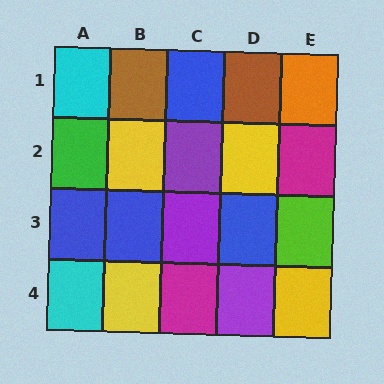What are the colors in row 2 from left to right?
Green, yellow, purple, yellow, magenta.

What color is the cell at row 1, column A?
Cyan.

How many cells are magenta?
2 cells are magenta.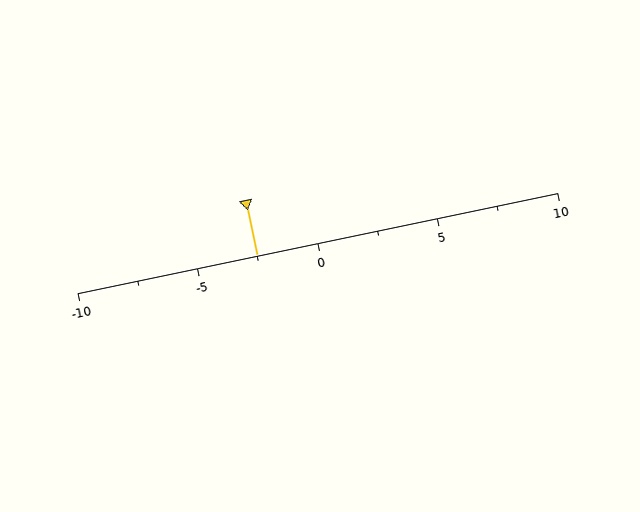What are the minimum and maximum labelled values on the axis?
The axis runs from -10 to 10.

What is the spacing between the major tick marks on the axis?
The major ticks are spaced 5 apart.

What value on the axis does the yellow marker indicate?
The marker indicates approximately -2.5.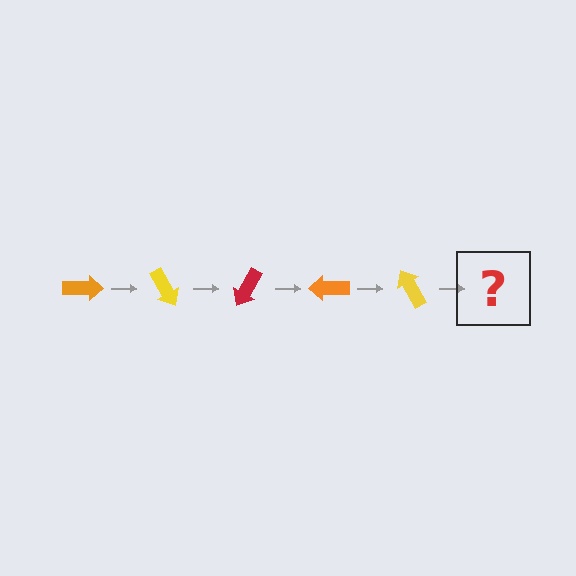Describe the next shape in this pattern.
It should be a red arrow, rotated 300 degrees from the start.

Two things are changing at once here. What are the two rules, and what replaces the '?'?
The two rules are that it rotates 60 degrees each step and the color cycles through orange, yellow, and red. The '?' should be a red arrow, rotated 300 degrees from the start.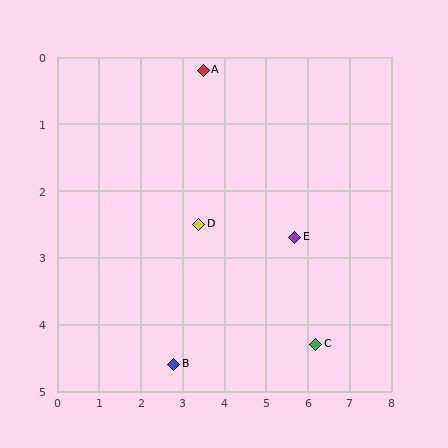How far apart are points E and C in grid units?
Points E and C are about 1.7 grid units apart.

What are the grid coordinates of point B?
Point B is at approximately (2.8, 4.6).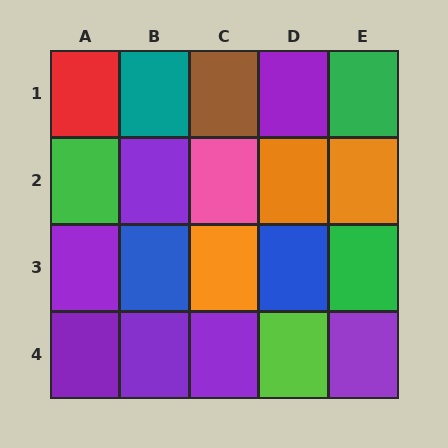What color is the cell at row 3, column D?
Blue.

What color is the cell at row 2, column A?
Green.